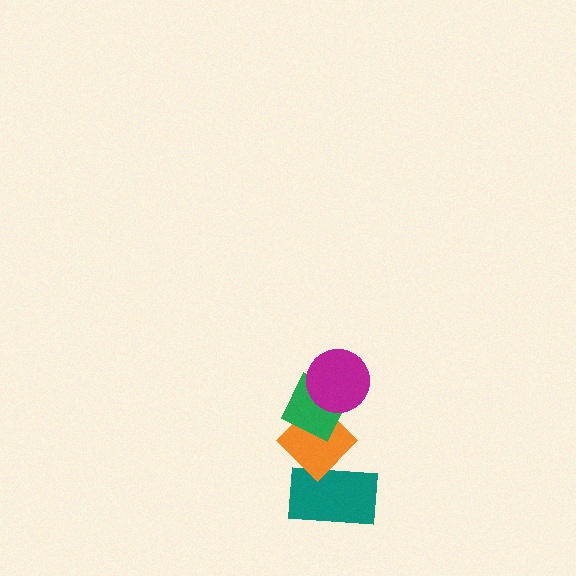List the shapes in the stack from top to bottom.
From top to bottom: the magenta circle, the green diamond, the orange diamond, the teal rectangle.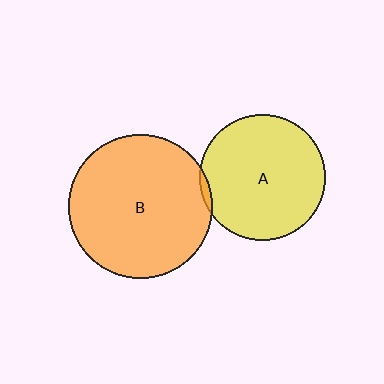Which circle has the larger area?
Circle B (orange).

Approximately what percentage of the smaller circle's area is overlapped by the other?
Approximately 5%.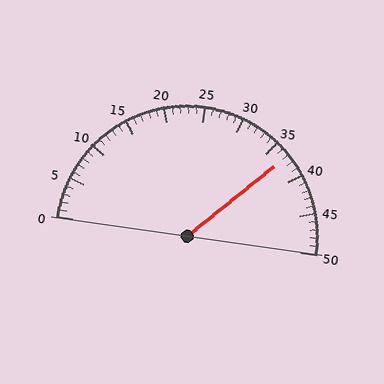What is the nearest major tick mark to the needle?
The nearest major tick mark is 35.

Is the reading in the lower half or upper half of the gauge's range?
The reading is in the upper half of the range (0 to 50).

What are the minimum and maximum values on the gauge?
The gauge ranges from 0 to 50.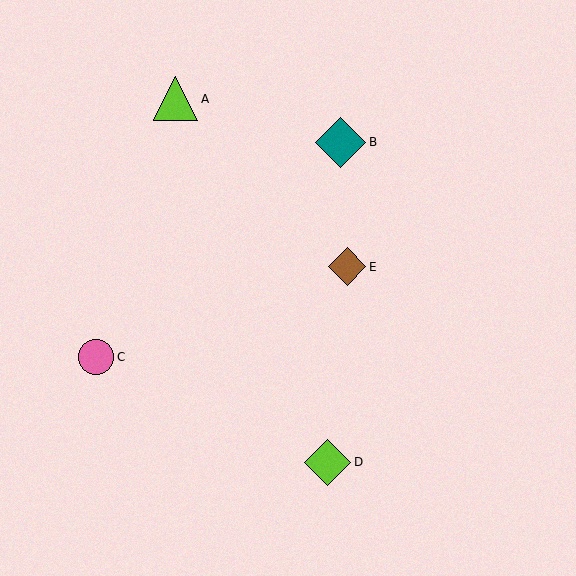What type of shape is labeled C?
Shape C is a pink circle.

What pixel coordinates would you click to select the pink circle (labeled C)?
Click at (96, 357) to select the pink circle C.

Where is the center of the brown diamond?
The center of the brown diamond is at (347, 267).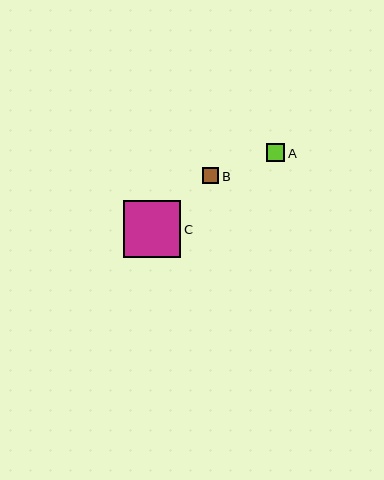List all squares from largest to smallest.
From largest to smallest: C, A, B.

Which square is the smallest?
Square B is the smallest with a size of approximately 16 pixels.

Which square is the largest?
Square C is the largest with a size of approximately 57 pixels.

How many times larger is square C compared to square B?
Square C is approximately 3.5 times the size of square B.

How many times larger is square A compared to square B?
Square A is approximately 1.1 times the size of square B.